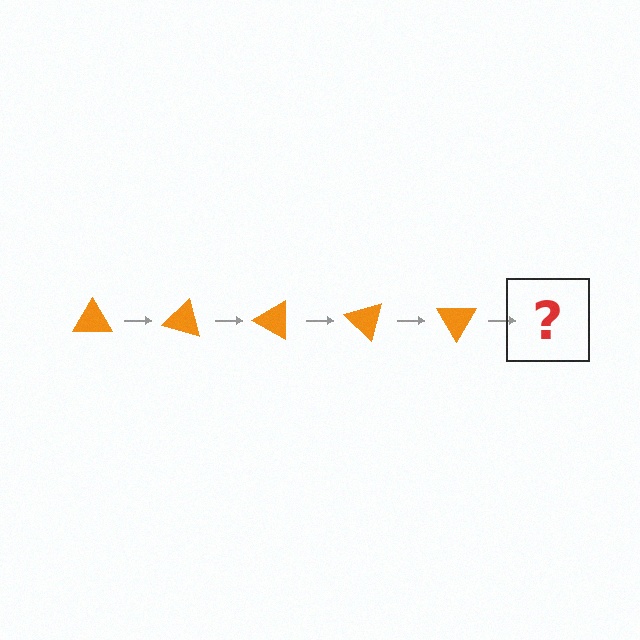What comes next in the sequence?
The next element should be an orange triangle rotated 75 degrees.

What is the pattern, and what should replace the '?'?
The pattern is that the triangle rotates 15 degrees each step. The '?' should be an orange triangle rotated 75 degrees.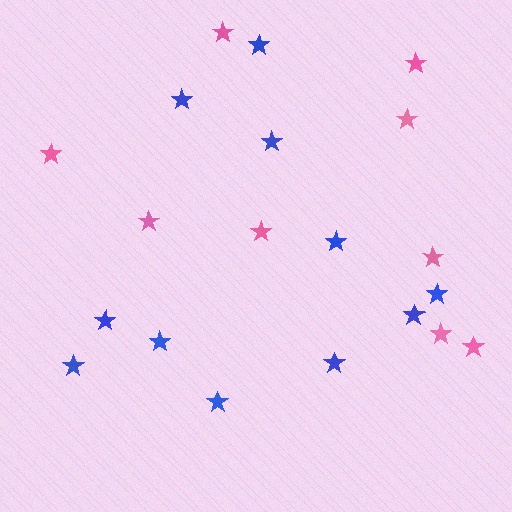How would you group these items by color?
There are 2 groups: one group of blue stars (11) and one group of pink stars (9).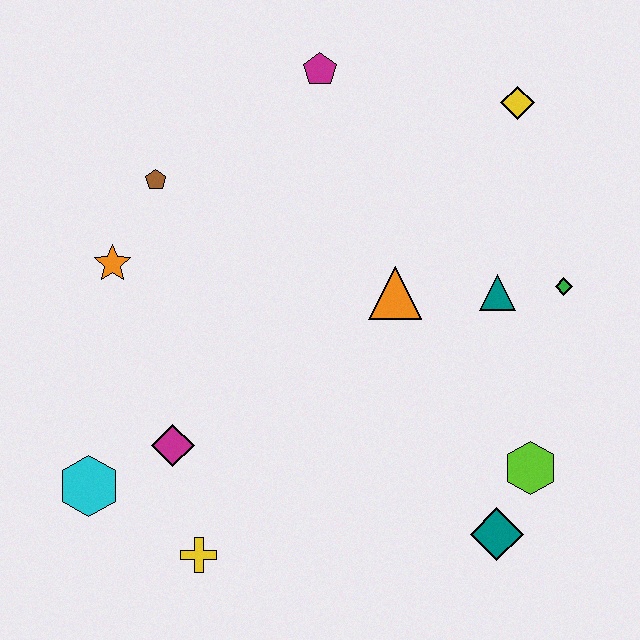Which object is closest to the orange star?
The brown pentagon is closest to the orange star.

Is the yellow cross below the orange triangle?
Yes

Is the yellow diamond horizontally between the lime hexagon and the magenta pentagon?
Yes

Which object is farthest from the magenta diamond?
The yellow diamond is farthest from the magenta diamond.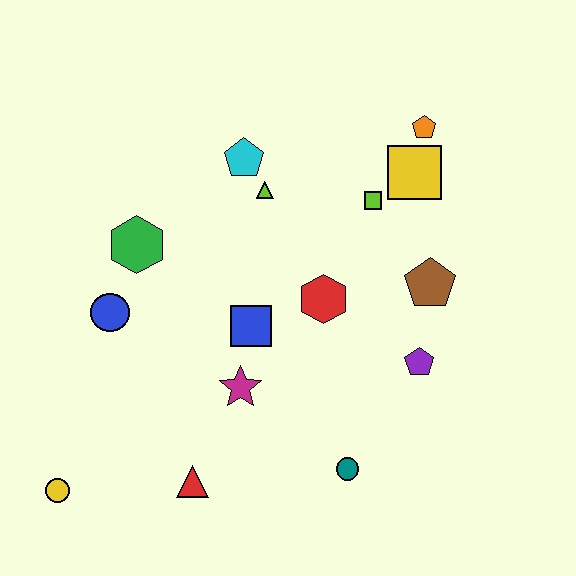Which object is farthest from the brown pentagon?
The yellow circle is farthest from the brown pentagon.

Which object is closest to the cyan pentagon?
The lime triangle is closest to the cyan pentagon.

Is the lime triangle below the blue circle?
No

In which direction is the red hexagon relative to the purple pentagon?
The red hexagon is to the left of the purple pentagon.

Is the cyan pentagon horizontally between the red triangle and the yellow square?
Yes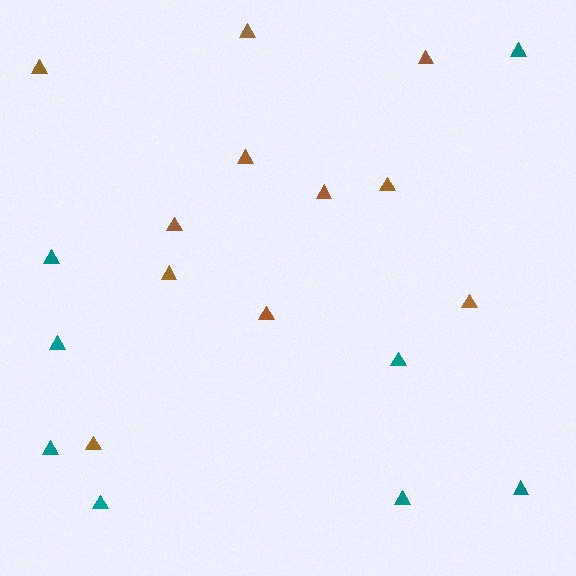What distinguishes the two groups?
There are 2 groups: one group of brown triangles (11) and one group of teal triangles (8).